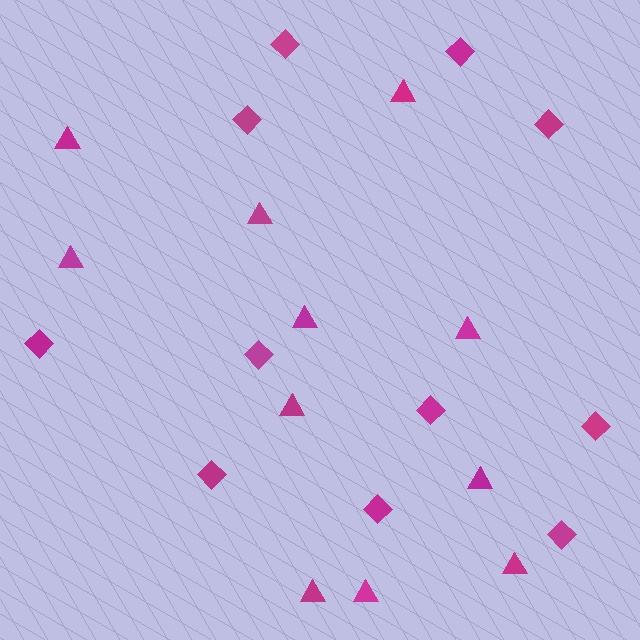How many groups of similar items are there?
There are 2 groups: one group of triangles (11) and one group of diamonds (11).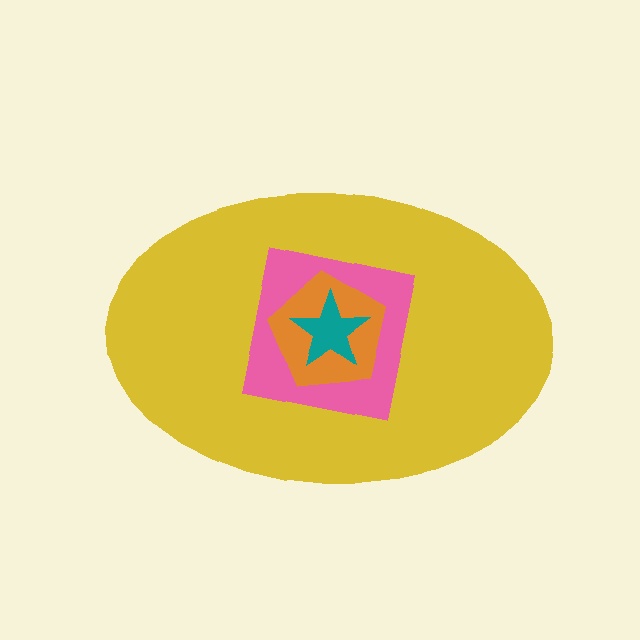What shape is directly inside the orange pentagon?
The teal star.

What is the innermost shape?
The teal star.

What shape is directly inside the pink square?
The orange pentagon.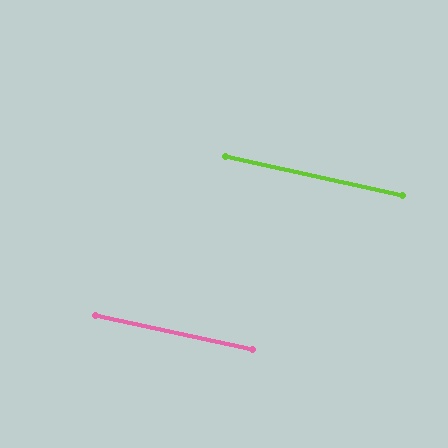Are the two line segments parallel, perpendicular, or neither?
Parallel — their directions differ by only 0.4°.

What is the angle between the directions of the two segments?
Approximately 0 degrees.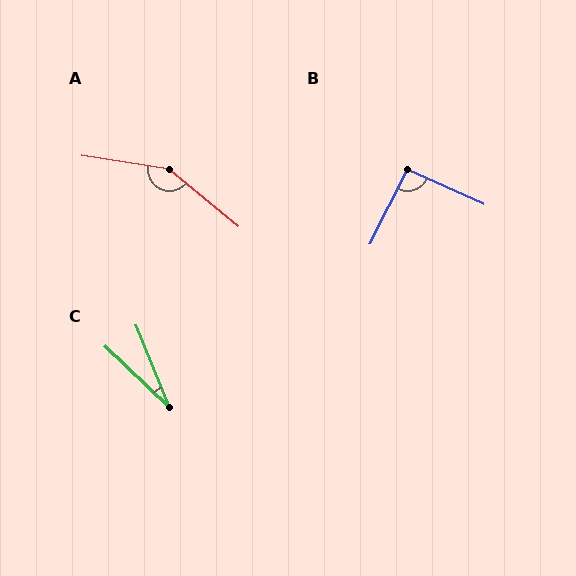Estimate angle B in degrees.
Approximately 92 degrees.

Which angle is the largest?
A, at approximately 149 degrees.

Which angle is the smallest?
C, at approximately 24 degrees.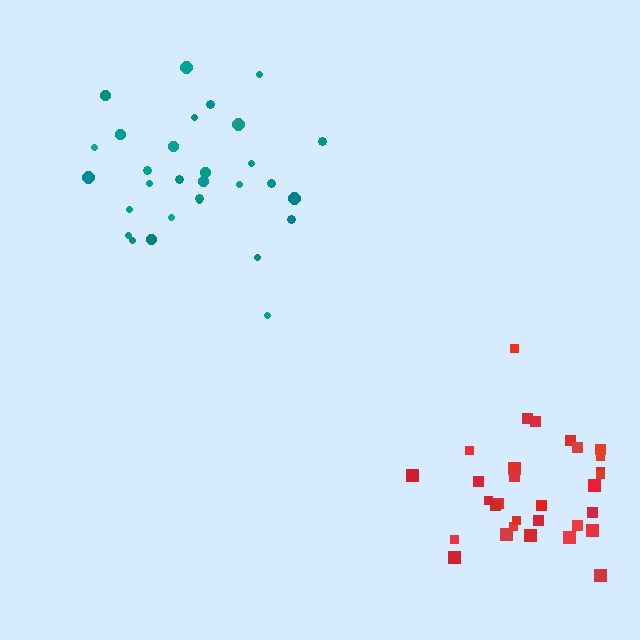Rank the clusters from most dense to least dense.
red, teal.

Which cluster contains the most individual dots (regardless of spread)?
Red (31).